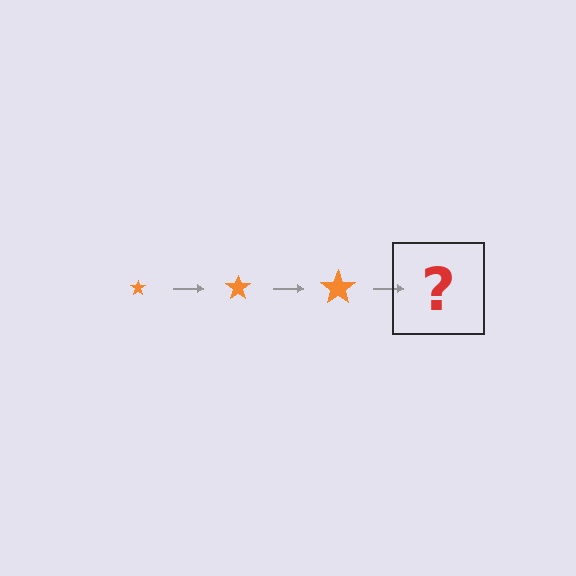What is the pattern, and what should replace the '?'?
The pattern is that the star gets progressively larger each step. The '?' should be an orange star, larger than the previous one.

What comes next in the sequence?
The next element should be an orange star, larger than the previous one.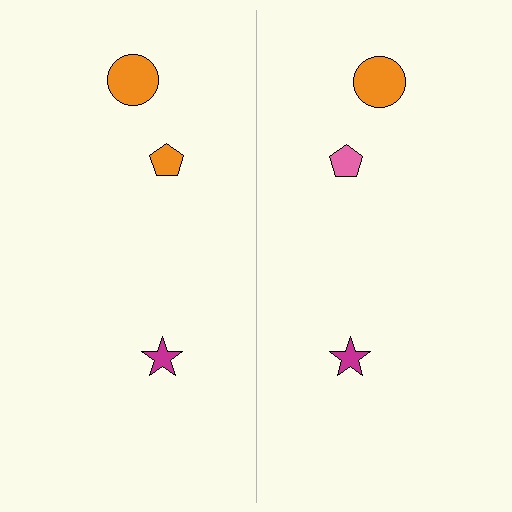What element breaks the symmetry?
The pink pentagon on the right side breaks the symmetry — its mirror counterpart is orange.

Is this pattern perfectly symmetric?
No, the pattern is not perfectly symmetric. The pink pentagon on the right side breaks the symmetry — its mirror counterpart is orange.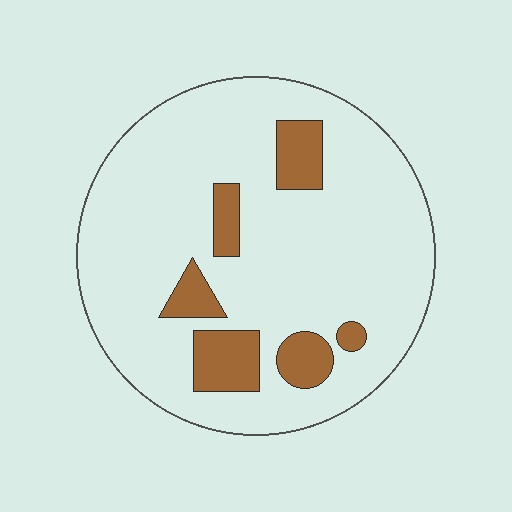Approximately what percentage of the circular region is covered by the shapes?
Approximately 15%.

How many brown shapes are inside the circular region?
6.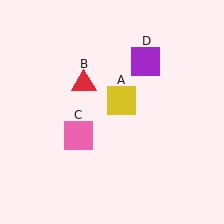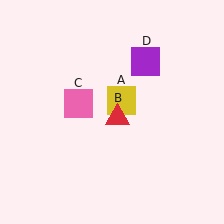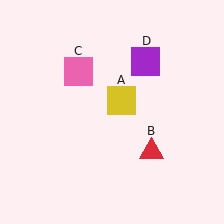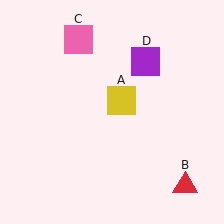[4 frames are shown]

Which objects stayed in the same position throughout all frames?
Yellow square (object A) and purple square (object D) remained stationary.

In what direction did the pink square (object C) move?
The pink square (object C) moved up.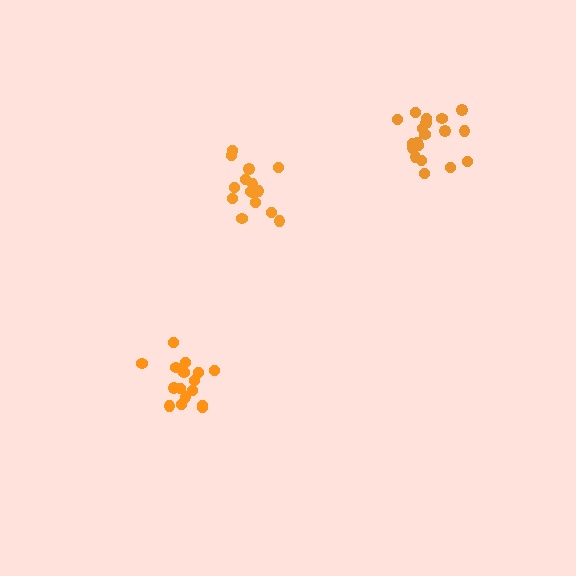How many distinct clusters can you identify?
There are 3 distinct clusters.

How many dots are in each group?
Group 1: 19 dots, Group 2: 16 dots, Group 3: 15 dots (50 total).